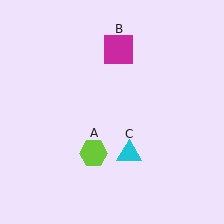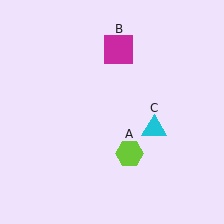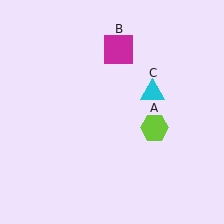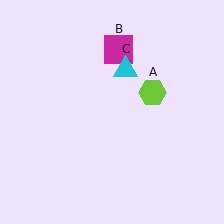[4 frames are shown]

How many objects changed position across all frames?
2 objects changed position: lime hexagon (object A), cyan triangle (object C).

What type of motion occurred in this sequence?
The lime hexagon (object A), cyan triangle (object C) rotated counterclockwise around the center of the scene.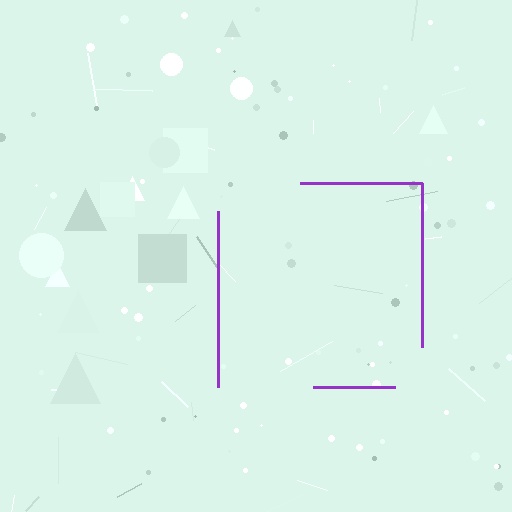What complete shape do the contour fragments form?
The contour fragments form a square.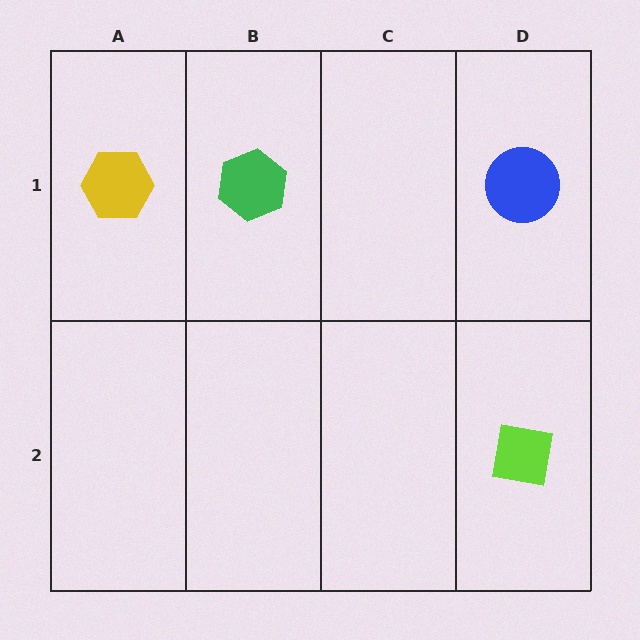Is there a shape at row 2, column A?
No, that cell is empty.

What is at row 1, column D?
A blue circle.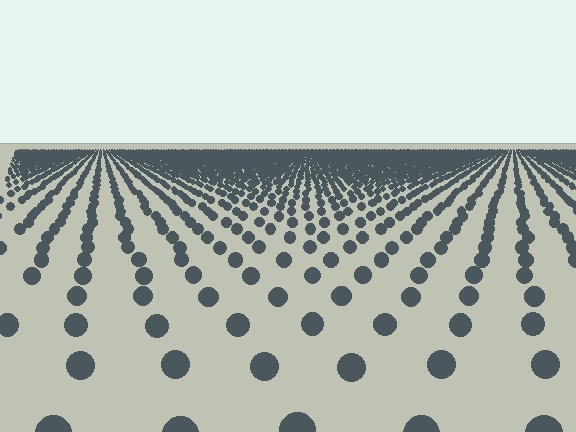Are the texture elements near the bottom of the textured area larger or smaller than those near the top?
Larger. Near the bottom, elements are closer to the viewer and appear at a bigger on-screen size.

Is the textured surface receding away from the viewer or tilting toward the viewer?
The surface is receding away from the viewer. Texture elements get smaller and denser toward the top.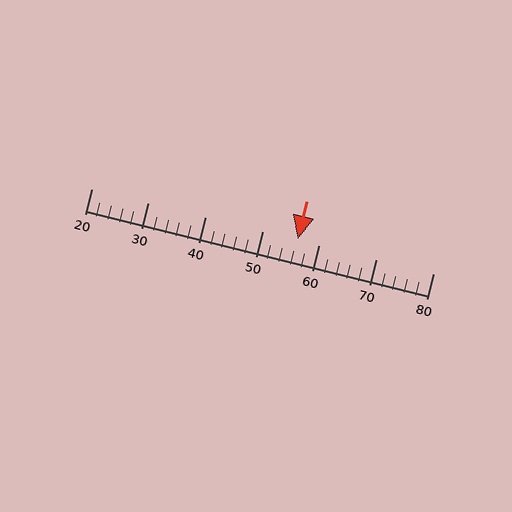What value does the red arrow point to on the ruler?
The red arrow points to approximately 56.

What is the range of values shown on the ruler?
The ruler shows values from 20 to 80.